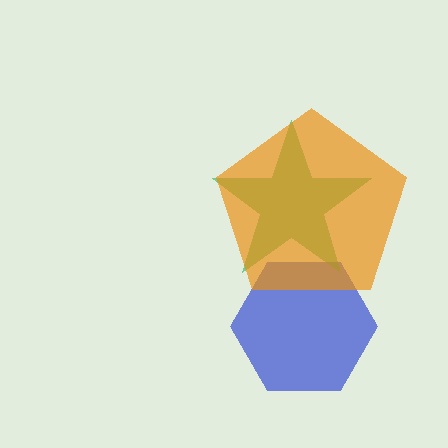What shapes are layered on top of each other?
The layered shapes are: a blue hexagon, a green star, an orange pentagon.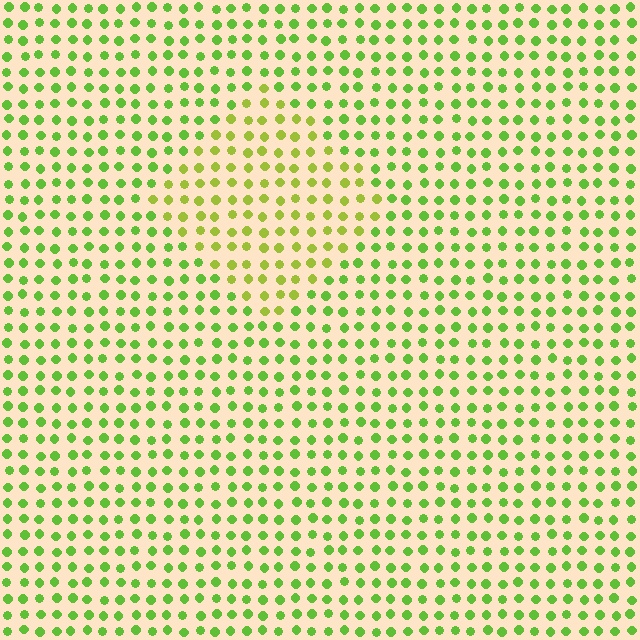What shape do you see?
I see a diamond.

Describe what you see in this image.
The image is filled with small lime elements in a uniform arrangement. A diamond-shaped region is visible where the elements are tinted to a slightly different hue, forming a subtle color boundary.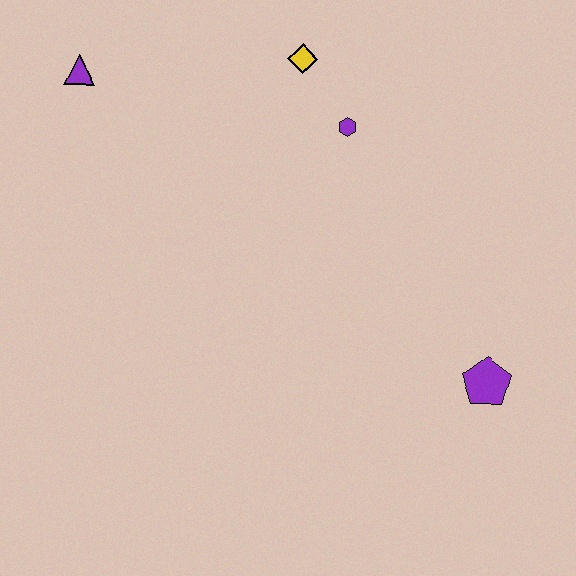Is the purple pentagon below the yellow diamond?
Yes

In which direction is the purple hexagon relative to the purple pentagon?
The purple hexagon is above the purple pentagon.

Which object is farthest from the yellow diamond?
The purple pentagon is farthest from the yellow diamond.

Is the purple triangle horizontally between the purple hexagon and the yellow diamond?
No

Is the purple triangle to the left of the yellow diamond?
Yes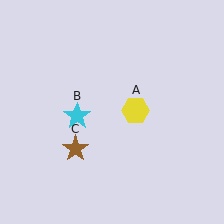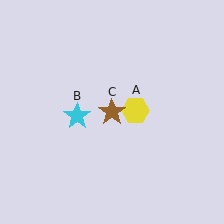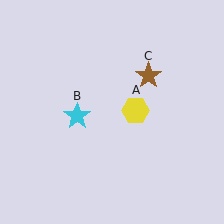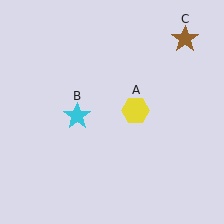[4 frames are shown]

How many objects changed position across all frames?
1 object changed position: brown star (object C).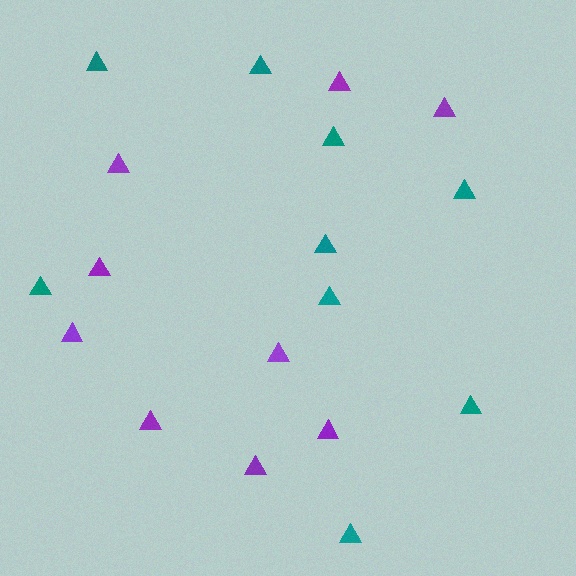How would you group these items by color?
There are 2 groups: one group of teal triangles (9) and one group of purple triangles (9).